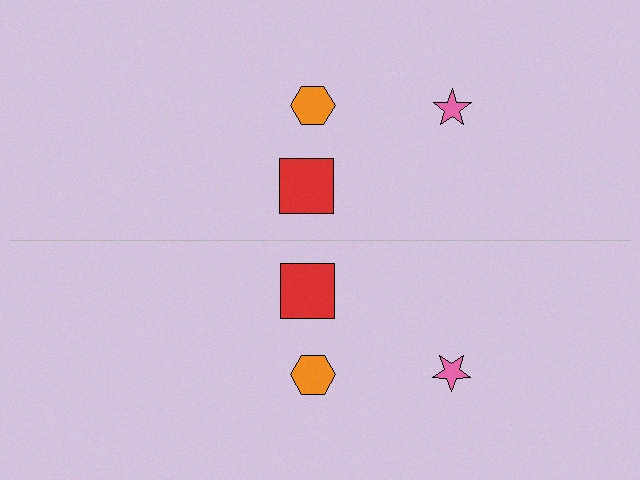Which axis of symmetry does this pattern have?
The pattern has a horizontal axis of symmetry running through the center of the image.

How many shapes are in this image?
There are 6 shapes in this image.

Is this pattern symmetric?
Yes, this pattern has bilateral (reflection) symmetry.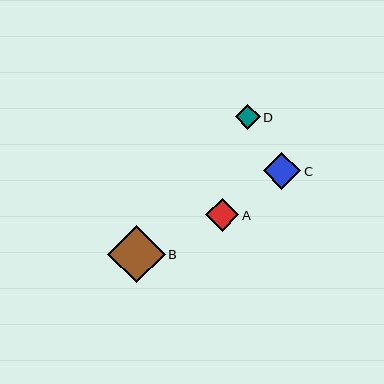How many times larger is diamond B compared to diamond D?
Diamond B is approximately 2.3 times the size of diamond D.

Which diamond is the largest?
Diamond B is the largest with a size of approximately 57 pixels.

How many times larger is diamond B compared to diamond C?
Diamond B is approximately 1.5 times the size of diamond C.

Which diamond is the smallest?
Diamond D is the smallest with a size of approximately 25 pixels.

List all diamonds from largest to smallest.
From largest to smallest: B, C, A, D.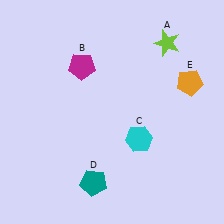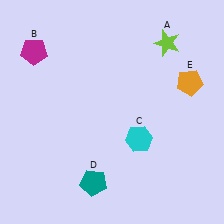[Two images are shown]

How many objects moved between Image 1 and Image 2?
1 object moved between the two images.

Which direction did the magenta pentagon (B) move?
The magenta pentagon (B) moved left.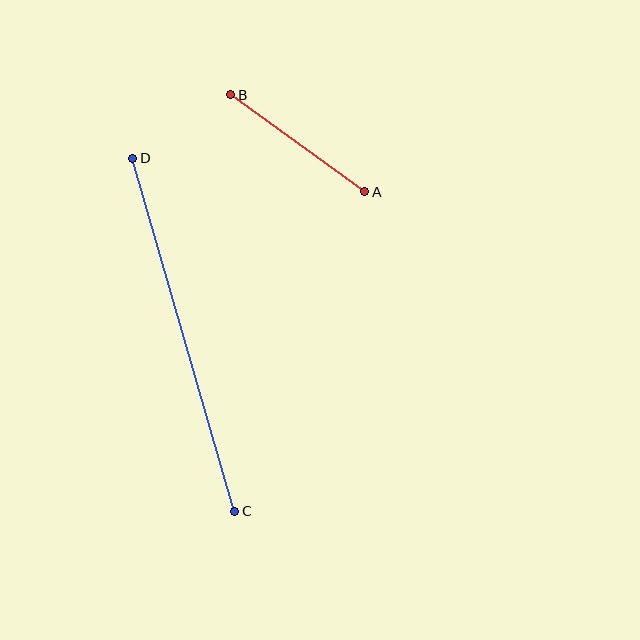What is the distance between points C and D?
The distance is approximately 367 pixels.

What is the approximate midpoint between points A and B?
The midpoint is at approximately (298, 143) pixels.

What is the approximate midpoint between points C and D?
The midpoint is at approximately (184, 335) pixels.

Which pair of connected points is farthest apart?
Points C and D are farthest apart.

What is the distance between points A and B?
The distance is approximately 166 pixels.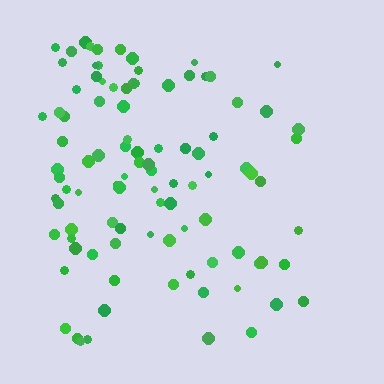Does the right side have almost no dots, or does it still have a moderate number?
Still a moderate number, just noticeably fewer than the left.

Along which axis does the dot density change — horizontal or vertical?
Horizontal.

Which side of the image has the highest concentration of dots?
The left.